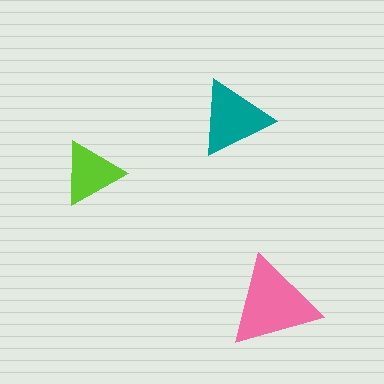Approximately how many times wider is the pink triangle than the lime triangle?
About 1.5 times wider.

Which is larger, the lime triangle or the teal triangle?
The teal one.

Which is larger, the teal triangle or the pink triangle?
The pink one.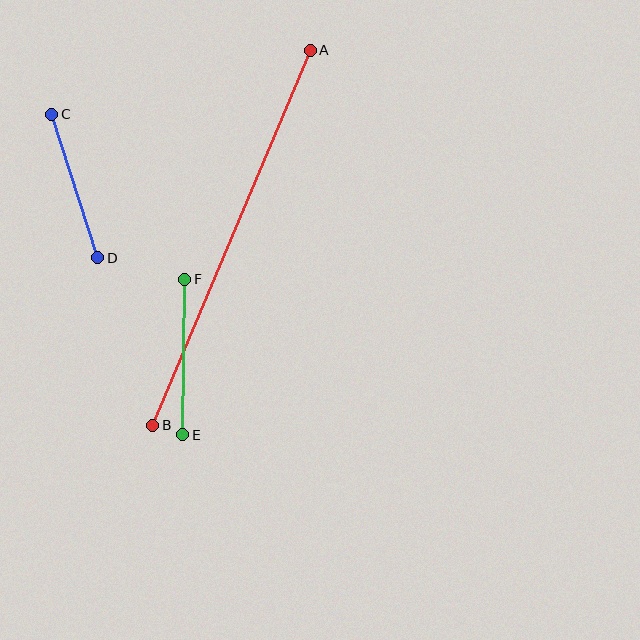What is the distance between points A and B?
The distance is approximately 407 pixels.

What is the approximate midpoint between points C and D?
The midpoint is at approximately (75, 186) pixels.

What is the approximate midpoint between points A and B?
The midpoint is at approximately (231, 238) pixels.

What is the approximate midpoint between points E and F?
The midpoint is at approximately (184, 357) pixels.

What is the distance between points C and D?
The distance is approximately 151 pixels.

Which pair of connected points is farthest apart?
Points A and B are farthest apart.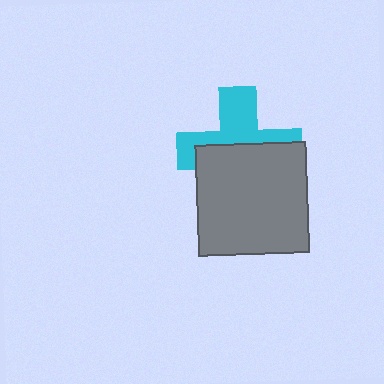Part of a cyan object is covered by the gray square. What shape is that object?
It is a cross.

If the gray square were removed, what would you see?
You would see the complete cyan cross.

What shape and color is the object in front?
The object in front is a gray square.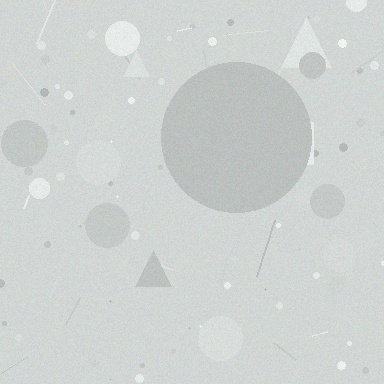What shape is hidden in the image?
A circle is hidden in the image.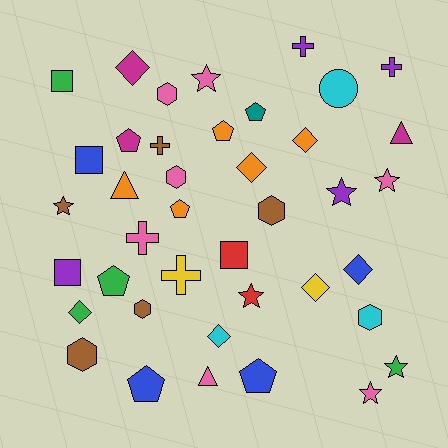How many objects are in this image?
There are 40 objects.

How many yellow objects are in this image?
There are 2 yellow objects.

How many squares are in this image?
There are 4 squares.